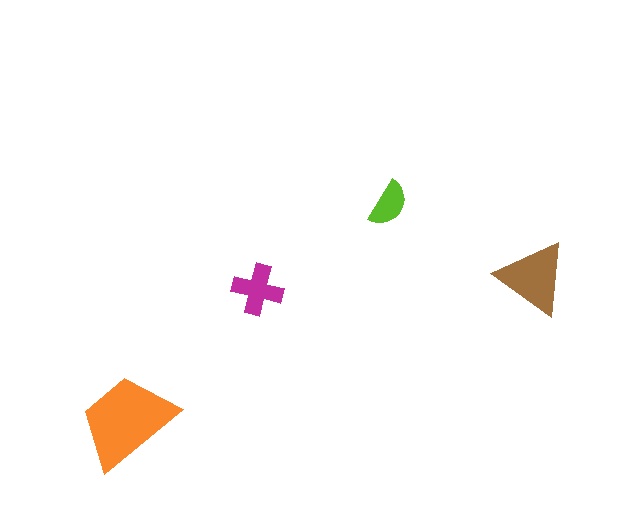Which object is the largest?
The orange trapezoid.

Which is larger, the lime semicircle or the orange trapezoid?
The orange trapezoid.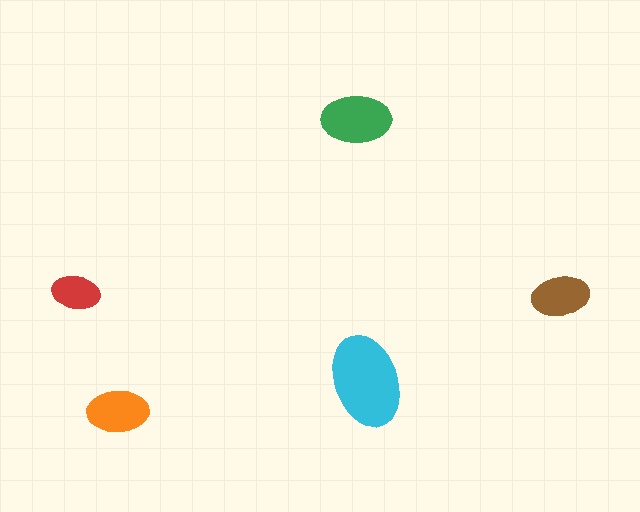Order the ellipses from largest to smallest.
the cyan one, the green one, the orange one, the brown one, the red one.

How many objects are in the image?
There are 5 objects in the image.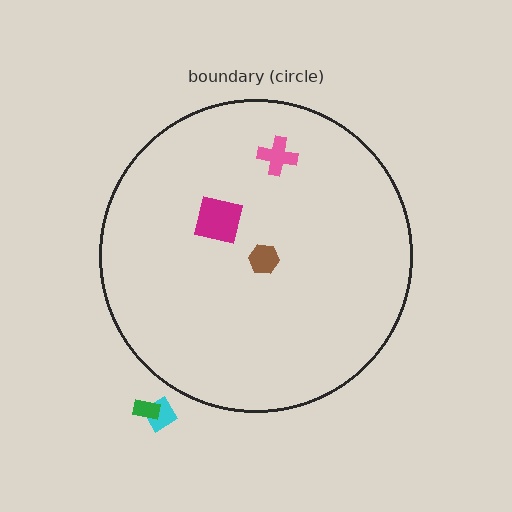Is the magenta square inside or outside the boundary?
Inside.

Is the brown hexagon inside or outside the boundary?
Inside.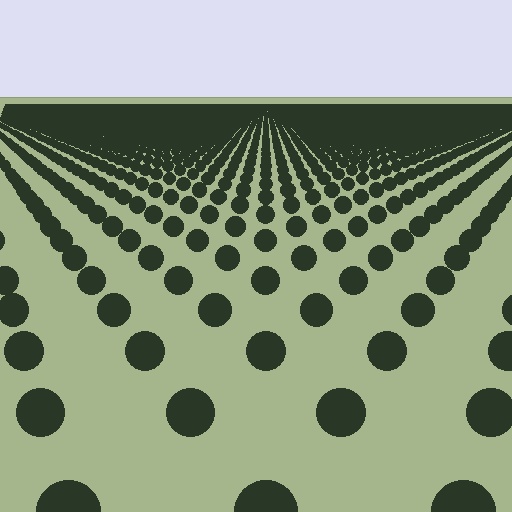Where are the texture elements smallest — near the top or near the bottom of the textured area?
Near the top.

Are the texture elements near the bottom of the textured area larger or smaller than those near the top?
Larger. Near the bottom, elements are closer to the viewer and appear at a bigger on-screen size.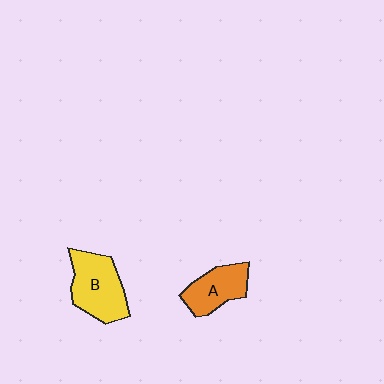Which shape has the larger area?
Shape B (yellow).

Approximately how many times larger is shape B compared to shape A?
Approximately 1.3 times.